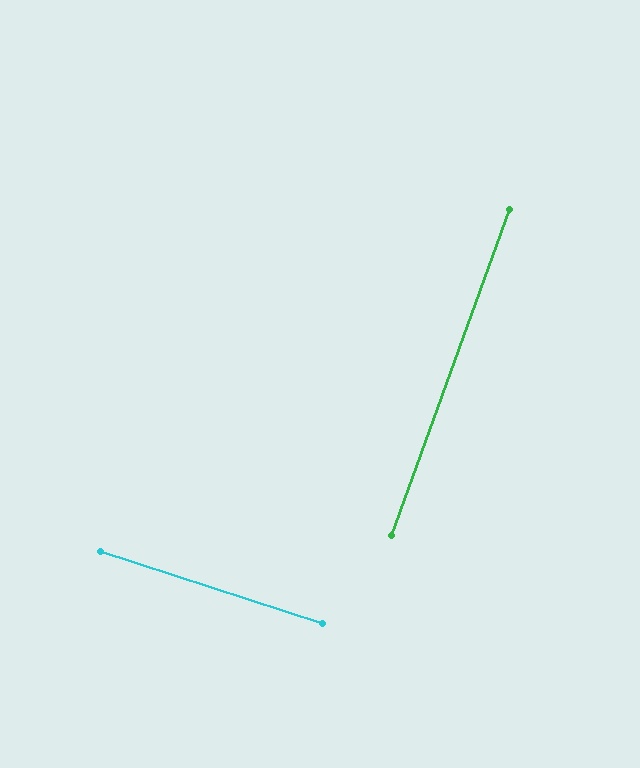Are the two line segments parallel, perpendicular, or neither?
Perpendicular — they meet at approximately 88°.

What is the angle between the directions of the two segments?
Approximately 88 degrees.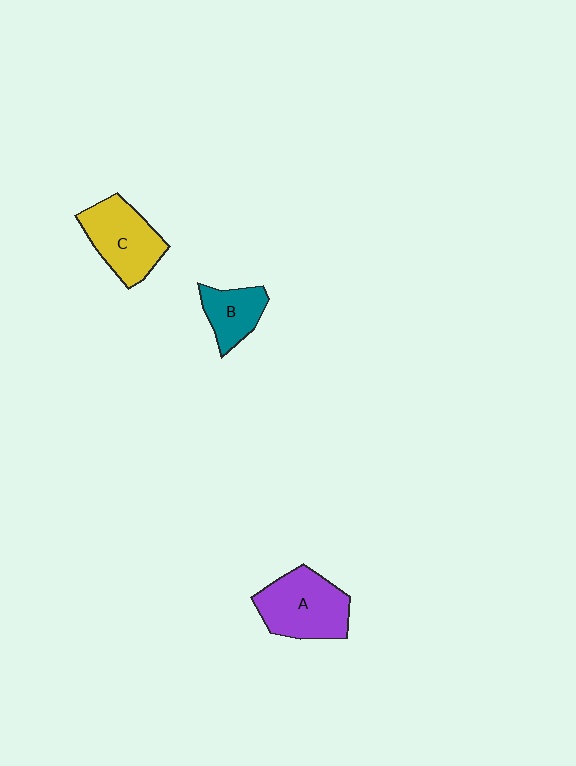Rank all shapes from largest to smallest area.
From largest to smallest: A (purple), C (yellow), B (teal).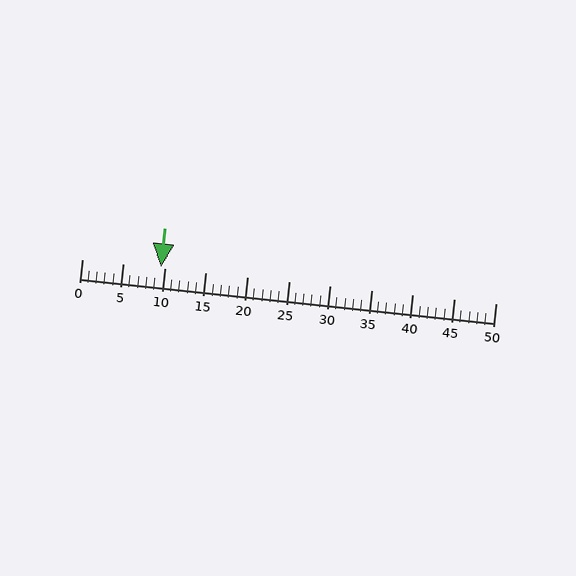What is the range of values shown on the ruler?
The ruler shows values from 0 to 50.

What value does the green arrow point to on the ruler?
The green arrow points to approximately 10.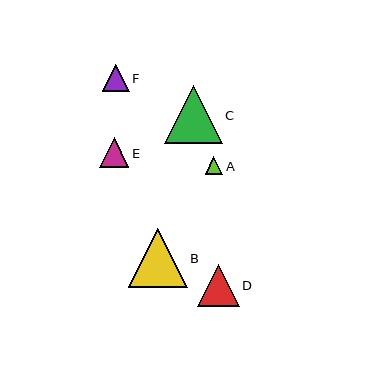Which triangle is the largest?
Triangle B is the largest with a size of approximately 59 pixels.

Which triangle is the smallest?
Triangle A is the smallest with a size of approximately 18 pixels.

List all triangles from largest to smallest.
From largest to smallest: B, C, D, E, F, A.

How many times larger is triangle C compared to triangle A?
Triangle C is approximately 3.2 times the size of triangle A.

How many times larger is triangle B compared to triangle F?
Triangle B is approximately 2.2 times the size of triangle F.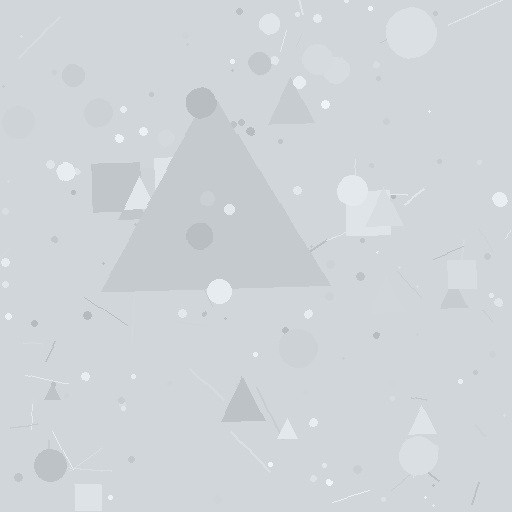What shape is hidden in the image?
A triangle is hidden in the image.